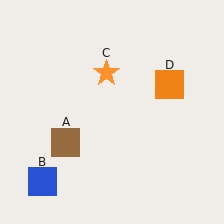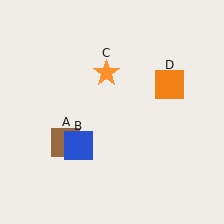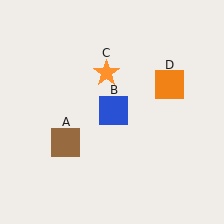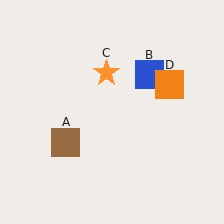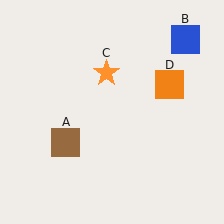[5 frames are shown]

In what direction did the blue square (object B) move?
The blue square (object B) moved up and to the right.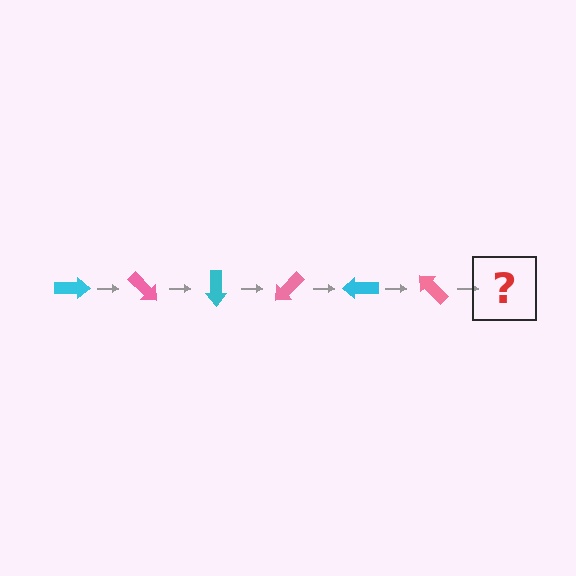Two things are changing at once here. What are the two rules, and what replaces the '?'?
The two rules are that it rotates 45 degrees each step and the color cycles through cyan and pink. The '?' should be a cyan arrow, rotated 270 degrees from the start.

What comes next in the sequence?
The next element should be a cyan arrow, rotated 270 degrees from the start.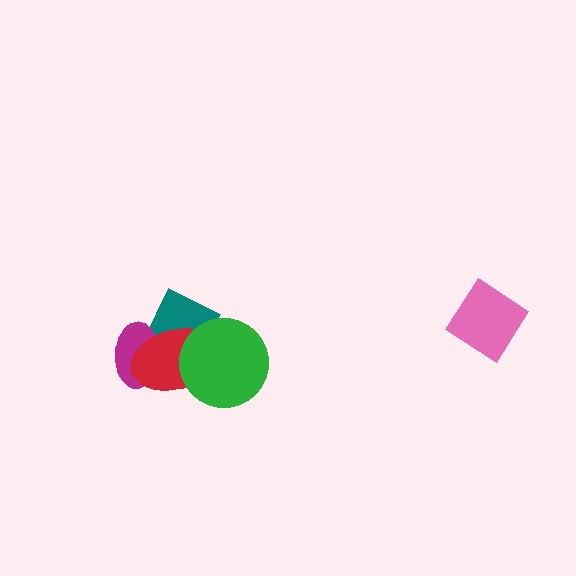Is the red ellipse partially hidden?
Yes, it is partially covered by another shape.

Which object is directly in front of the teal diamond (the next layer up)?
The magenta ellipse is directly in front of the teal diamond.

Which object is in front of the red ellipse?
The green circle is in front of the red ellipse.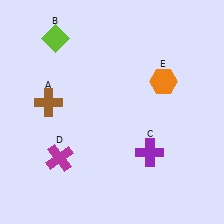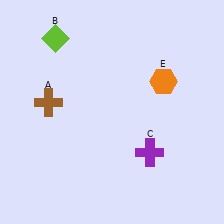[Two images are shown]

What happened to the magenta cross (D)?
The magenta cross (D) was removed in Image 2. It was in the bottom-left area of Image 1.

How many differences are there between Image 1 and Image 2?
There is 1 difference between the two images.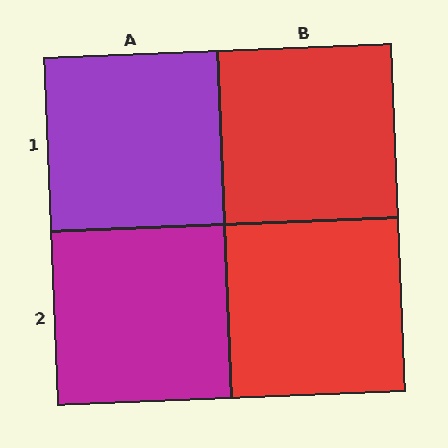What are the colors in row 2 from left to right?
Magenta, red.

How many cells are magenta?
1 cell is magenta.